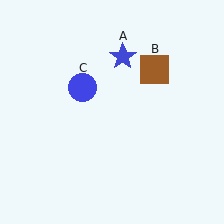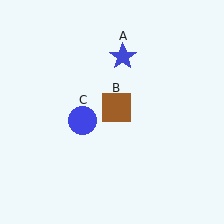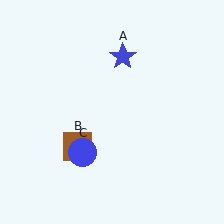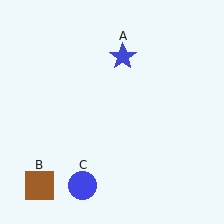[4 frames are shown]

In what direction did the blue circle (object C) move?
The blue circle (object C) moved down.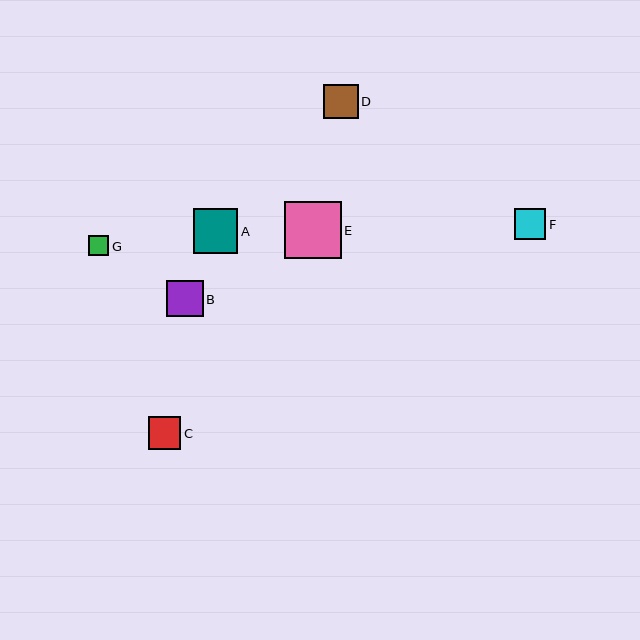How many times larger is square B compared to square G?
Square B is approximately 1.8 times the size of square G.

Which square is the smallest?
Square G is the smallest with a size of approximately 20 pixels.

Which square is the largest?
Square E is the largest with a size of approximately 57 pixels.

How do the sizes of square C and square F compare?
Square C and square F are approximately the same size.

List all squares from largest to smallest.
From largest to smallest: E, A, B, D, C, F, G.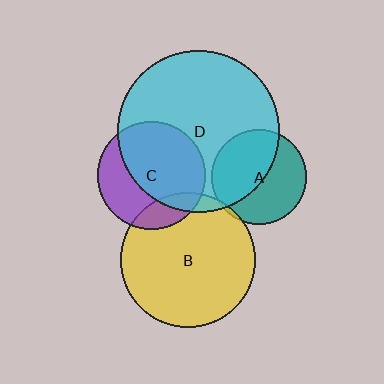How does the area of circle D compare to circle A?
Approximately 2.9 times.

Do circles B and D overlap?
Yes.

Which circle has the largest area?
Circle D (cyan).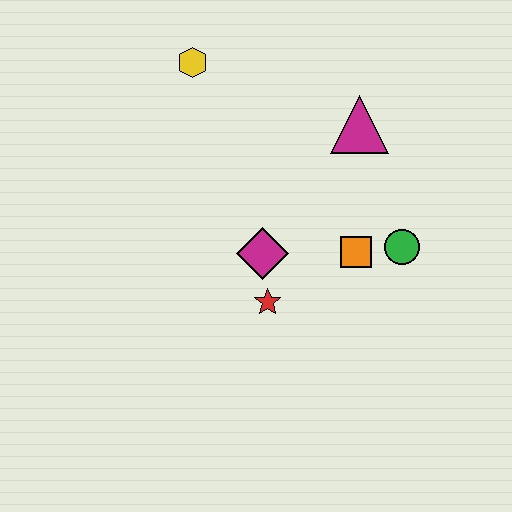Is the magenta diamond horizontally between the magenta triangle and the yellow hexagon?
Yes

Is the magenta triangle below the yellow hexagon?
Yes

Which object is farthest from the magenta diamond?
The yellow hexagon is farthest from the magenta diamond.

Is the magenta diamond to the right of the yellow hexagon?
Yes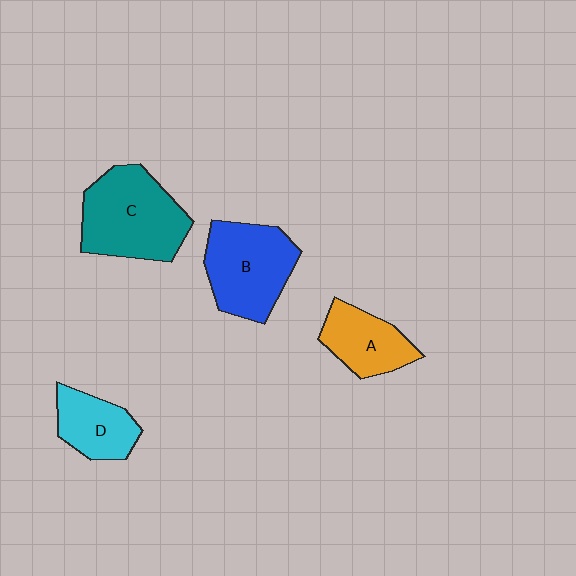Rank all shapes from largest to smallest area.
From largest to smallest: C (teal), B (blue), A (orange), D (cyan).